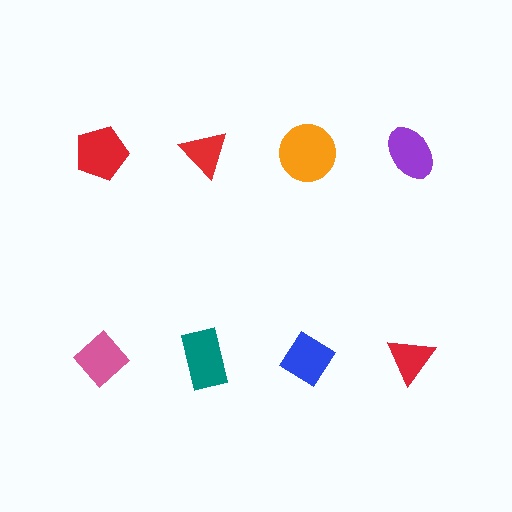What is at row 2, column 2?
A teal rectangle.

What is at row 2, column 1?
A pink diamond.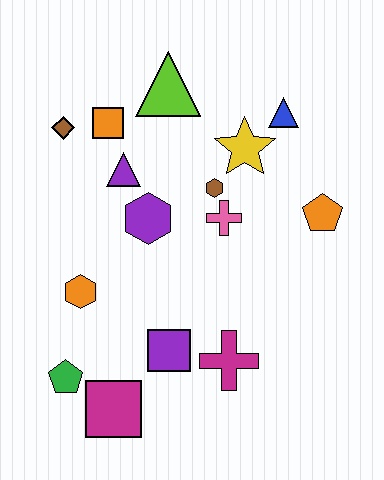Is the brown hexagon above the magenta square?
Yes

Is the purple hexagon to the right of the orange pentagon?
No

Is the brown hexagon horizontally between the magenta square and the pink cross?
Yes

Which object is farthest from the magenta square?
The blue triangle is farthest from the magenta square.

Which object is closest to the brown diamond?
The orange square is closest to the brown diamond.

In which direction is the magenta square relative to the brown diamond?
The magenta square is below the brown diamond.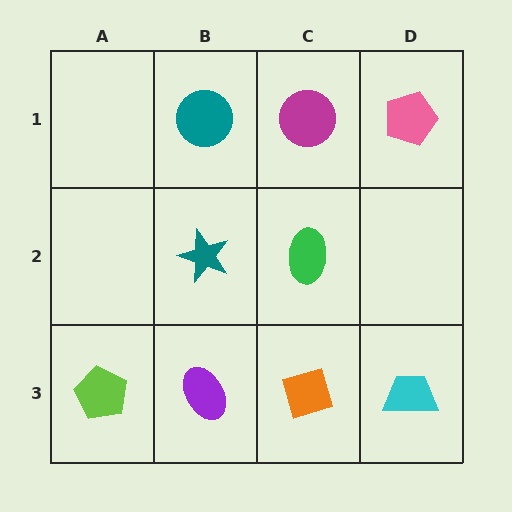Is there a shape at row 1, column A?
No, that cell is empty.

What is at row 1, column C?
A magenta circle.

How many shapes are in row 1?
3 shapes.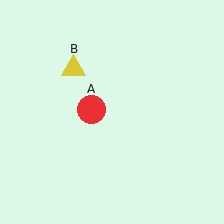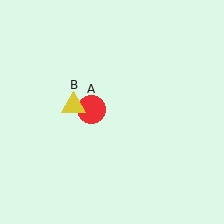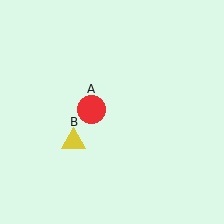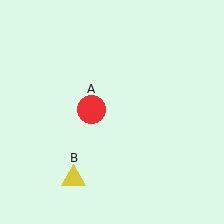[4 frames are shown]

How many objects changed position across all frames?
1 object changed position: yellow triangle (object B).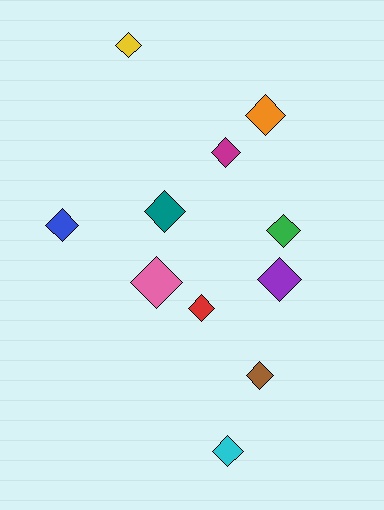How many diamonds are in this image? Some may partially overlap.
There are 11 diamonds.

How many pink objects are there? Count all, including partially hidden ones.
There is 1 pink object.